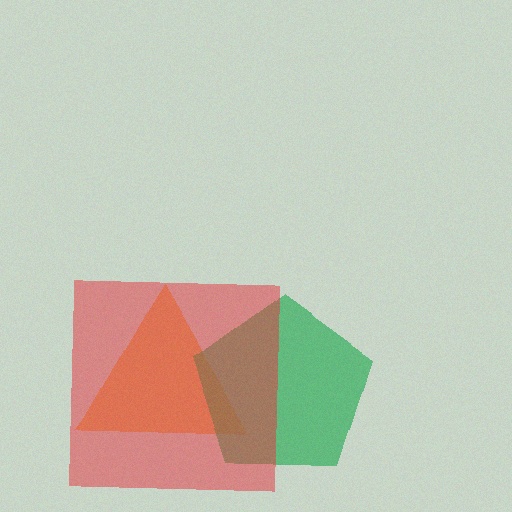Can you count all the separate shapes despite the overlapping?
Yes, there are 3 separate shapes.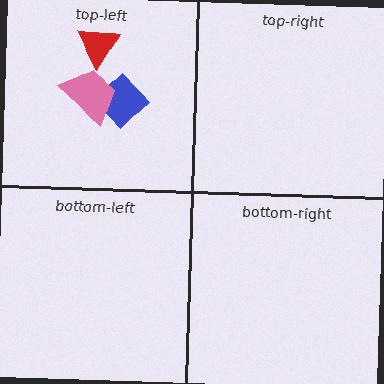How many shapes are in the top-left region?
3.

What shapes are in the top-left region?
The blue diamond, the red triangle, the pink trapezoid.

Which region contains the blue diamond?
The top-left region.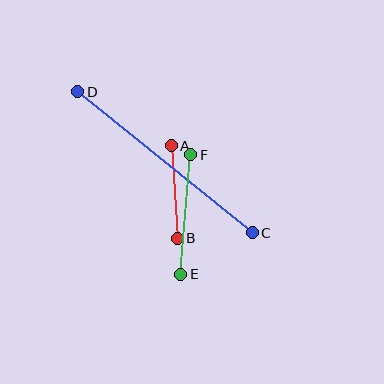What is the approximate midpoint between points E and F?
The midpoint is at approximately (186, 214) pixels.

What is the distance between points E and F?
The distance is approximately 120 pixels.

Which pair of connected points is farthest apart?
Points C and D are farthest apart.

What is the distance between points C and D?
The distance is approximately 224 pixels.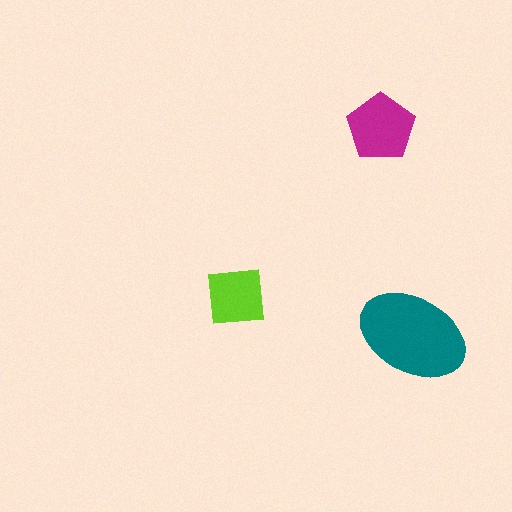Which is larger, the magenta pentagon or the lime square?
The magenta pentagon.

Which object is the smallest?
The lime square.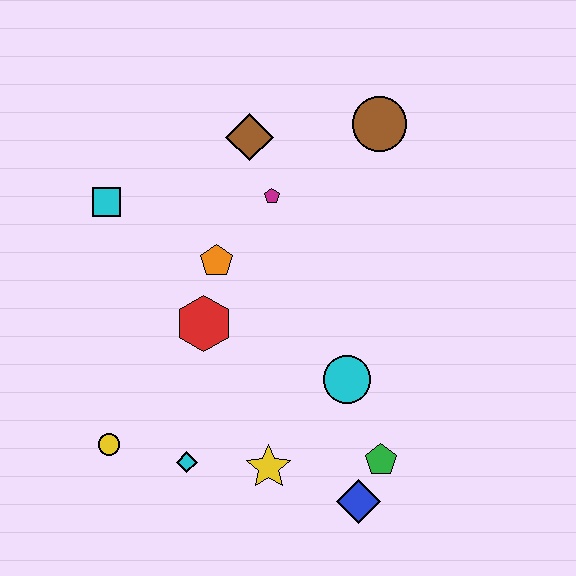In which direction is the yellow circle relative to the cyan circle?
The yellow circle is to the left of the cyan circle.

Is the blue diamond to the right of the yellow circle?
Yes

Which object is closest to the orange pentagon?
The red hexagon is closest to the orange pentagon.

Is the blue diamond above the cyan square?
No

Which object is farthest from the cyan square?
The blue diamond is farthest from the cyan square.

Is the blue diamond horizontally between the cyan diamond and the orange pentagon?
No